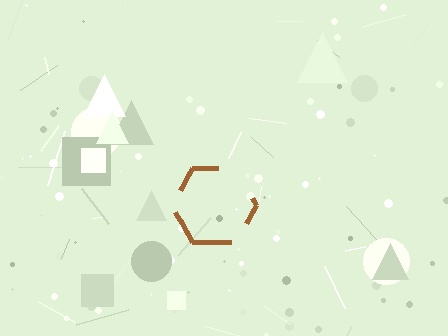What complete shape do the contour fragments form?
The contour fragments form a hexagon.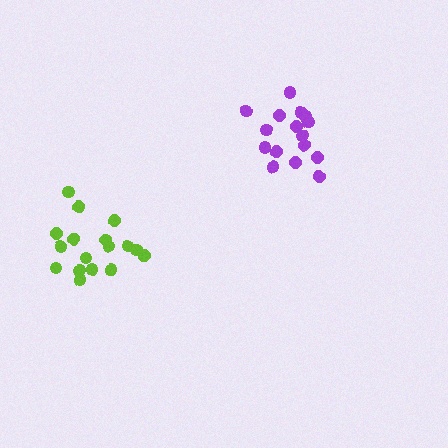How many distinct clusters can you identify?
There are 2 distinct clusters.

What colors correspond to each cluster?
The clusters are colored: lime, purple.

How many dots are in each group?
Group 1: 17 dots, Group 2: 16 dots (33 total).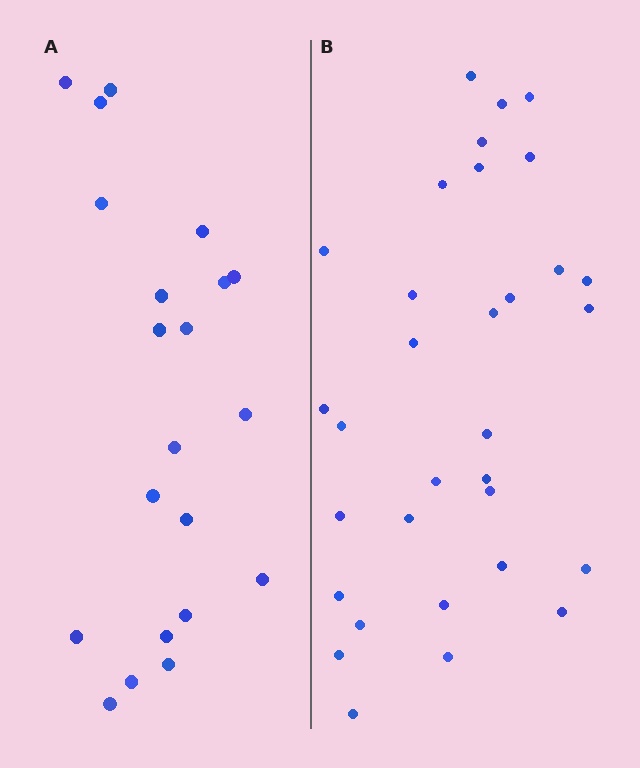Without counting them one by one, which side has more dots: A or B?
Region B (the right region) has more dots.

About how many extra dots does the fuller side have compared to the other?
Region B has roughly 12 or so more dots than region A.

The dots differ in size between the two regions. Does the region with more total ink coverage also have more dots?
No. Region A has more total ink coverage because its dots are larger, but region B actually contains more individual dots. Total area can be misleading — the number of items is what matters here.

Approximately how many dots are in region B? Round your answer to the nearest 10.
About 30 dots. (The exact count is 32, which rounds to 30.)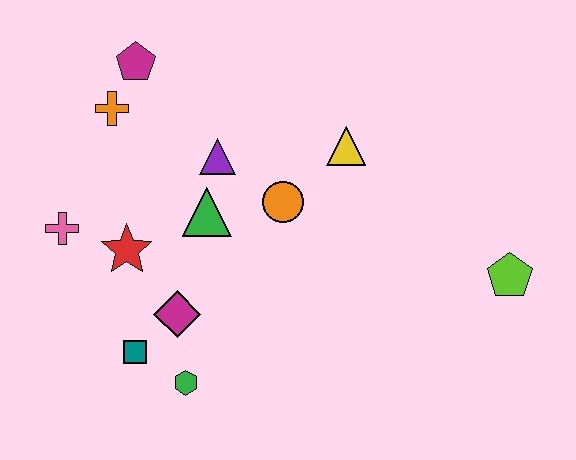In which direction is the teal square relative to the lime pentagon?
The teal square is to the left of the lime pentagon.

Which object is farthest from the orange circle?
The lime pentagon is farthest from the orange circle.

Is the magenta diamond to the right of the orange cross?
Yes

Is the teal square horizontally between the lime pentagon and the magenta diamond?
No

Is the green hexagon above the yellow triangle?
No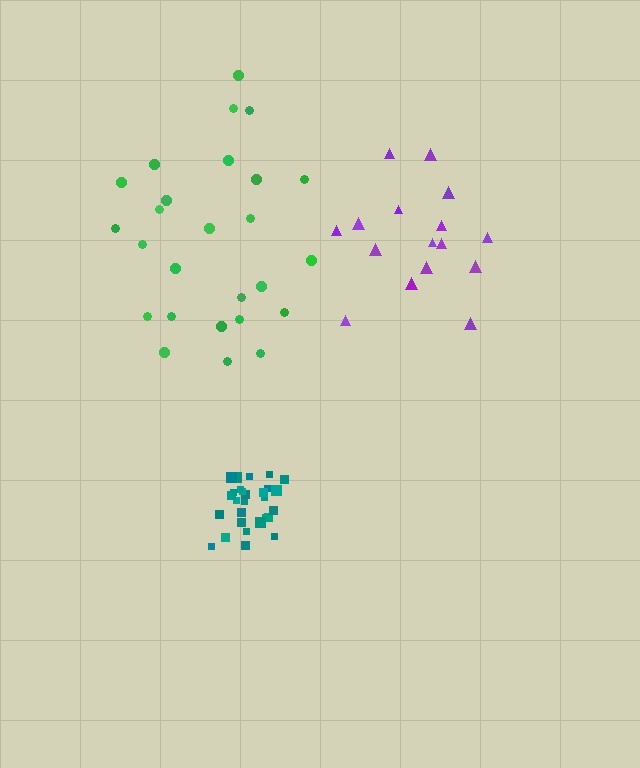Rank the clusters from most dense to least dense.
teal, purple, green.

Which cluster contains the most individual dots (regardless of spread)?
Teal (28).